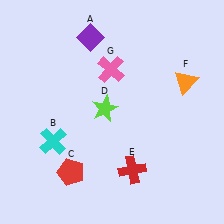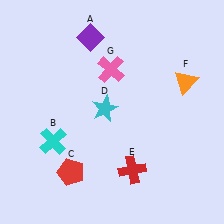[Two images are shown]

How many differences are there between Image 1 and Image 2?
There is 1 difference between the two images.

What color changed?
The star (D) changed from lime in Image 1 to cyan in Image 2.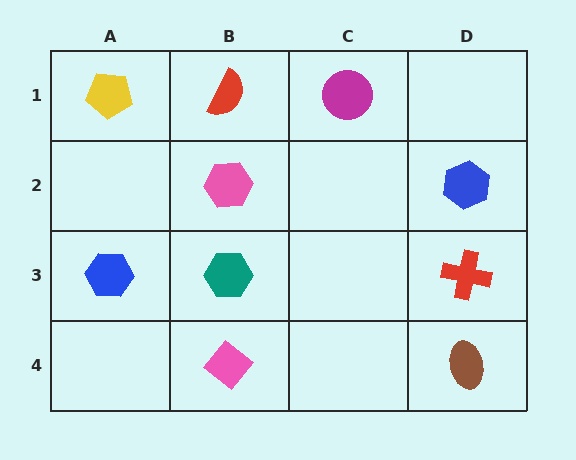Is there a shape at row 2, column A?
No, that cell is empty.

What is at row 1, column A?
A yellow pentagon.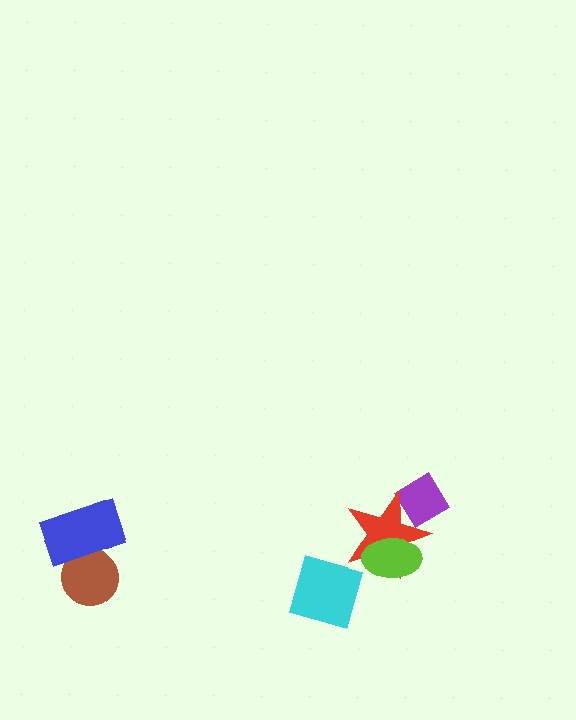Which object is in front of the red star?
The lime ellipse is in front of the red star.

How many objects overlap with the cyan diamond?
0 objects overlap with the cyan diamond.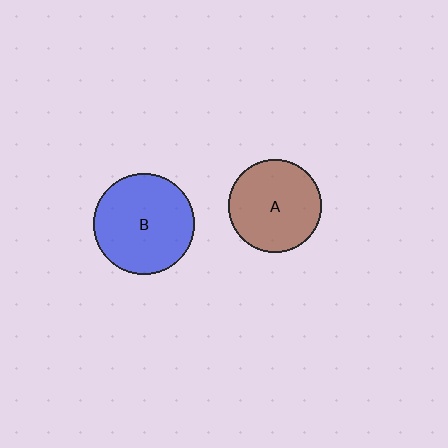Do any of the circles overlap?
No, none of the circles overlap.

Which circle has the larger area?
Circle B (blue).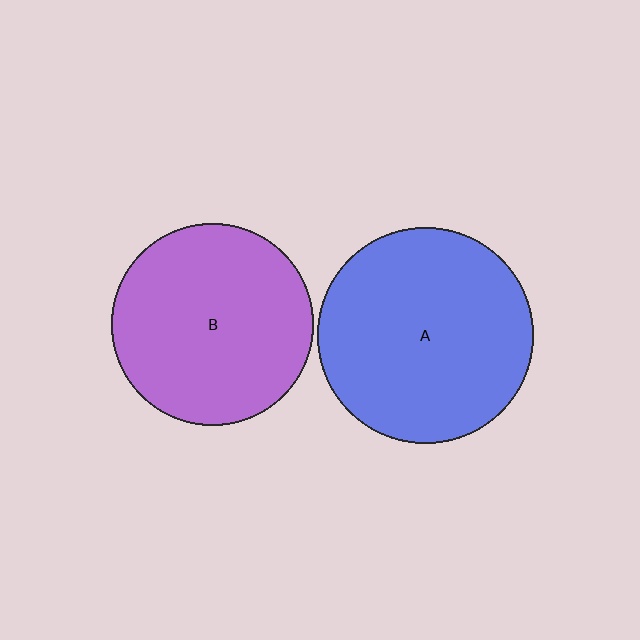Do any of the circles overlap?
No, none of the circles overlap.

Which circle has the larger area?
Circle A (blue).